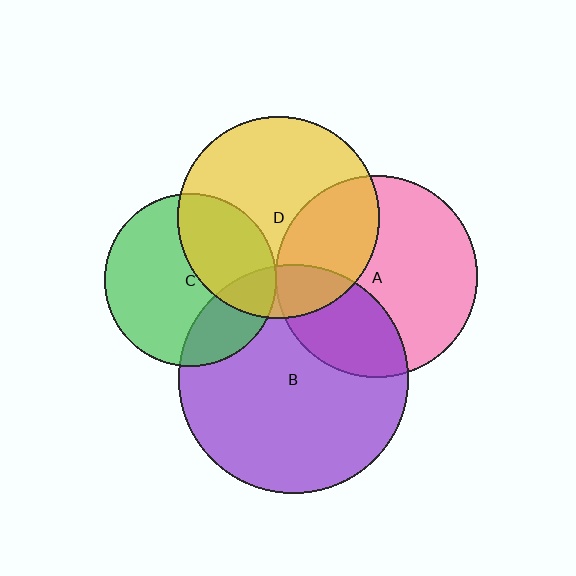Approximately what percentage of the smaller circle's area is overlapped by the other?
Approximately 5%.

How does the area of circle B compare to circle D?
Approximately 1.3 times.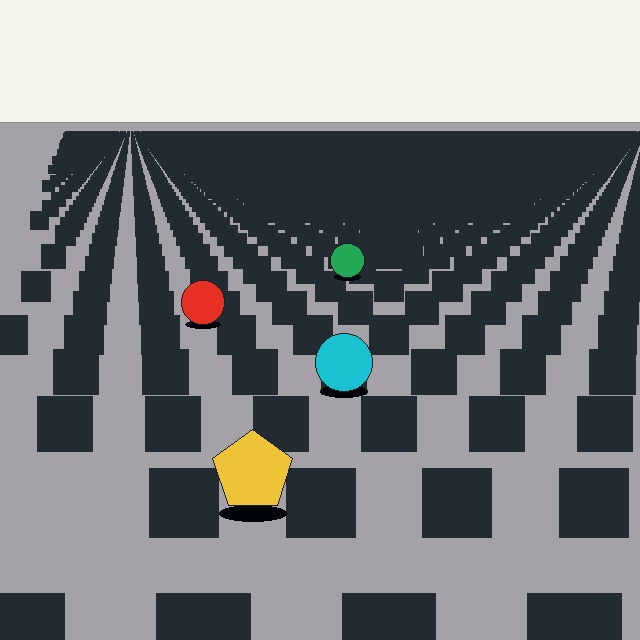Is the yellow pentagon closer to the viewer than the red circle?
Yes. The yellow pentagon is closer — you can tell from the texture gradient: the ground texture is coarser near it.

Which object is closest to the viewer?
The yellow pentagon is closest. The texture marks near it are larger and more spread out.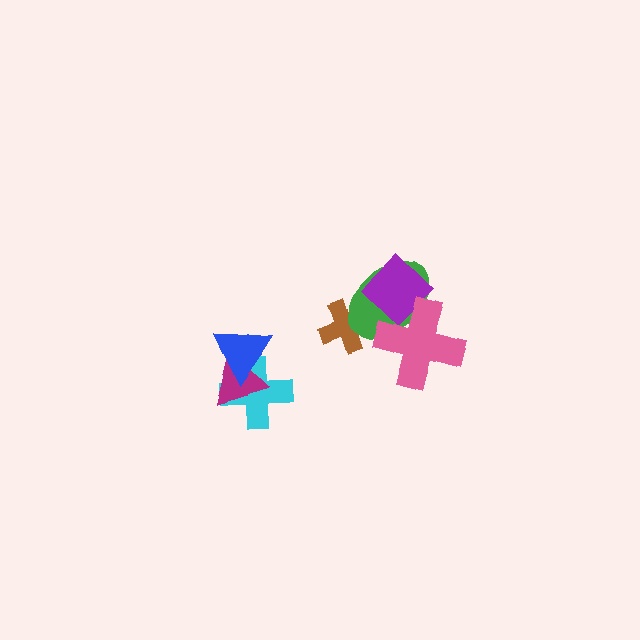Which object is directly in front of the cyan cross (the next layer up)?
The magenta triangle is directly in front of the cyan cross.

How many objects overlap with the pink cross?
2 objects overlap with the pink cross.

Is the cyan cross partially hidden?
Yes, it is partially covered by another shape.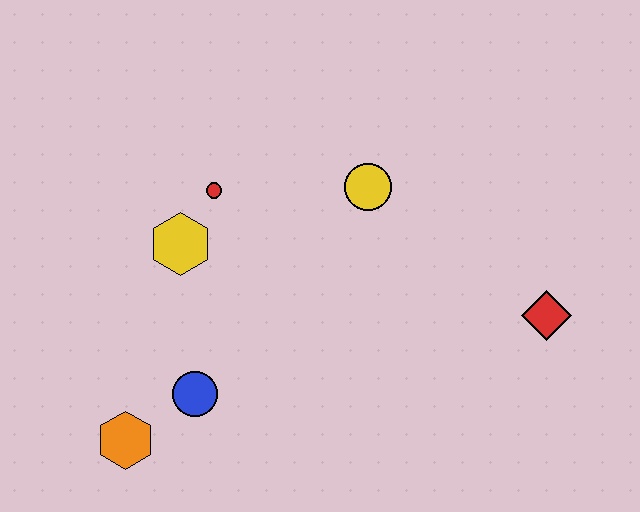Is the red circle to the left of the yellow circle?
Yes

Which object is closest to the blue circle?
The orange hexagon is closest to the blue circle.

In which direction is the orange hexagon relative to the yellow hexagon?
The orange hexagon is below the yellow hexagon.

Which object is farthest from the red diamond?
The orange hexagon is farthest from the red diamond.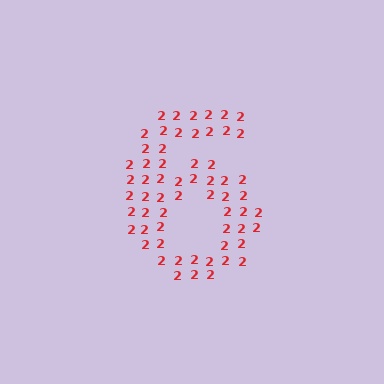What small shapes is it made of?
It is made of small digit 2's.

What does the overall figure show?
The overall figure shows the digit 6.